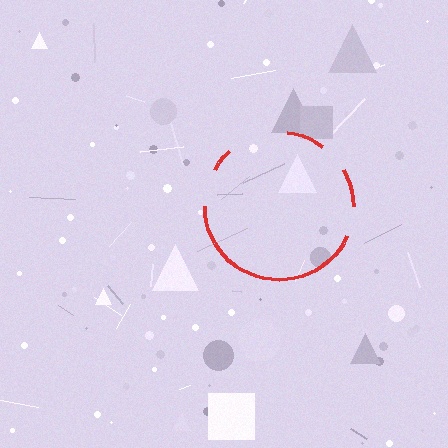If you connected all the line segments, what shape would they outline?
They would outline a circle.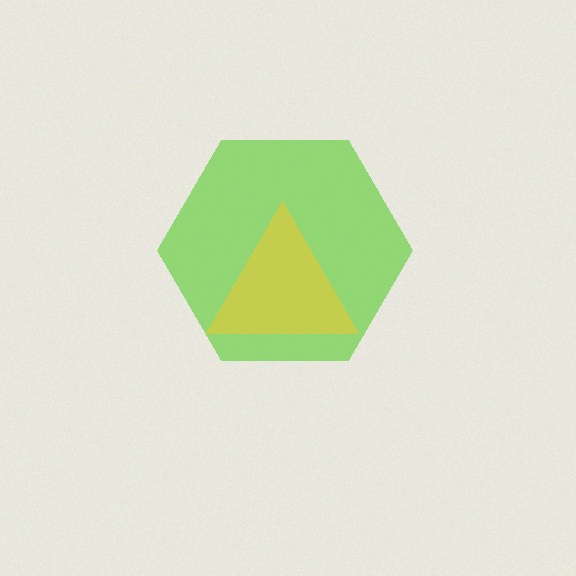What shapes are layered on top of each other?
The layered shapes are: a lime hexagon, a yellow triangle.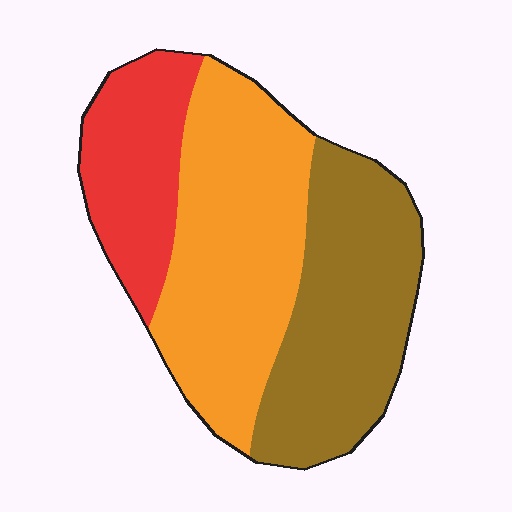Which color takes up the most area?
Orange, at roughly 40%.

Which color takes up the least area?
Red, at roughly 20%.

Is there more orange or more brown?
Orange.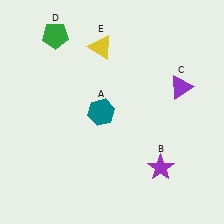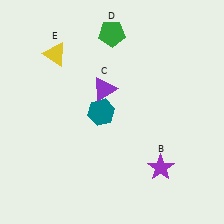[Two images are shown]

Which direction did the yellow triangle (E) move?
The yellow triangle (E) moved left.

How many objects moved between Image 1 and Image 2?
3 objects moved between the two images.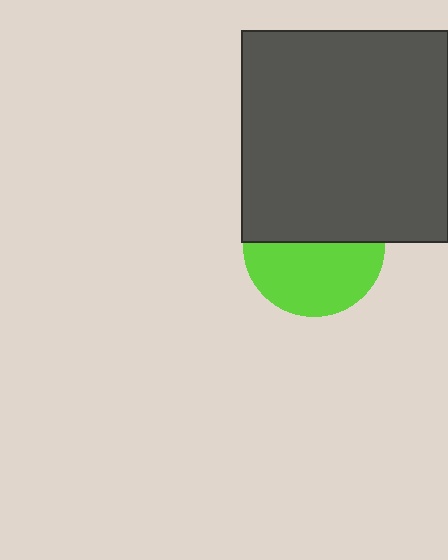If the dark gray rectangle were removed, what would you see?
You would see the complete lime circle.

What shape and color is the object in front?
The object in front is a dark gray rectangle.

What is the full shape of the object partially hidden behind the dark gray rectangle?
The partially hidden object is a lime circle.